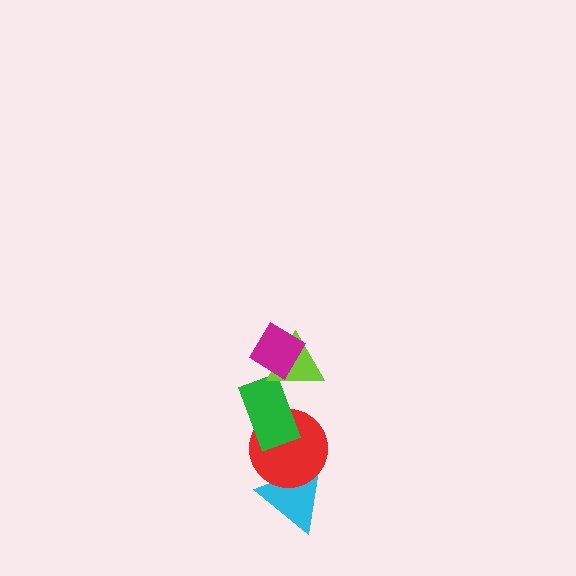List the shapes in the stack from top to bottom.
From top to bottom: the magenta diamond, the lime triangle, the green rectangle, the red circle, the cyan triangle.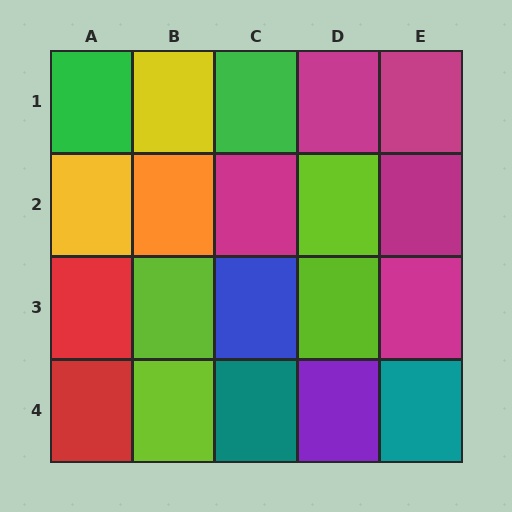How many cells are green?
2 cells are green.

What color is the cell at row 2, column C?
Magenta.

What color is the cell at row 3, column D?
Lime.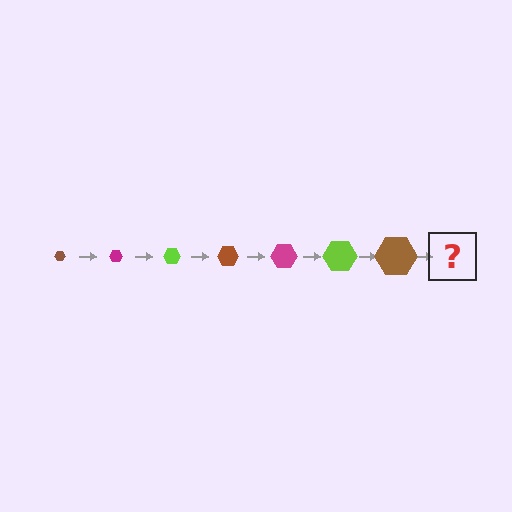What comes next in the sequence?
The next element should be a magenta hexagon, larger than the previous one.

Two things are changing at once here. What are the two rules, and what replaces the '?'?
The two rules are that the hexagon grows larger each step and the color cycles through brown, magenta, and lime. The '?' should be a magenta hexagon, larger than the previous one.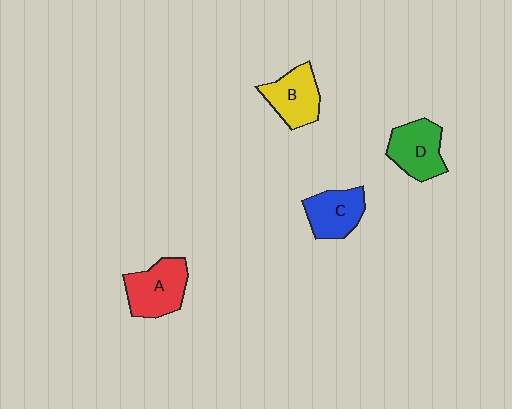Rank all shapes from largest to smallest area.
From largest to smallest: A (red), D (green), B (yellow), C (blue).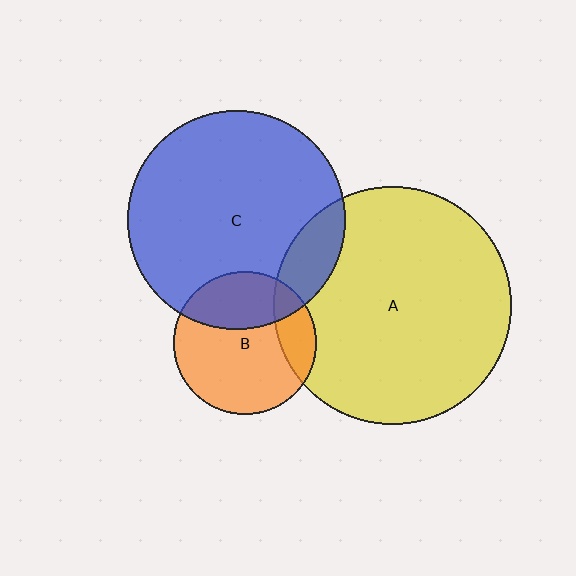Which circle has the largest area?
Circle A (yellow).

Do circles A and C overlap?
Yes.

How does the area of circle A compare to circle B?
Approximately 2.8 times.